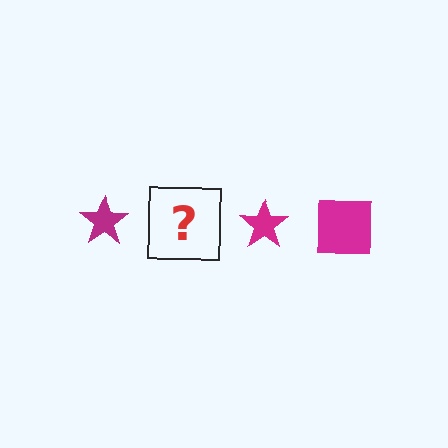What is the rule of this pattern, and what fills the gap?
The rule is that the pattern cycles through star, square shapes in magenta. The gap should be filled with a magenta square.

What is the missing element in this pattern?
The missing element is a magenta square.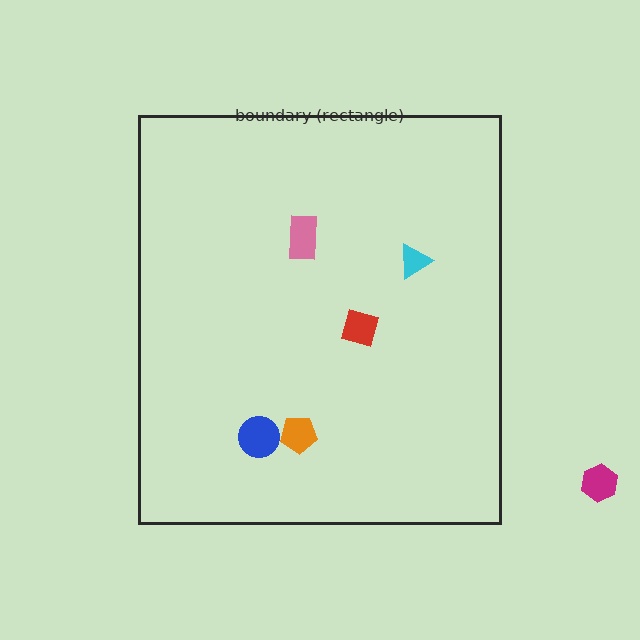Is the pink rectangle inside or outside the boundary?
Inside.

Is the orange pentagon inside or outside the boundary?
Inside.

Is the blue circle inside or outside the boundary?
Inside.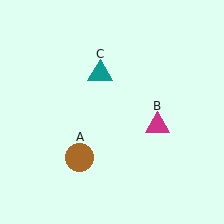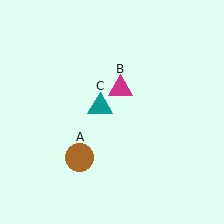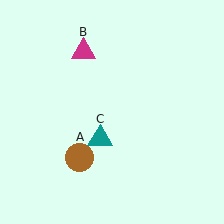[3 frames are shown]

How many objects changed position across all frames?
2 objects changed position: magenta triangle (object B), teal triangle (object C).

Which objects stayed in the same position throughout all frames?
Brown circle (object A) remained stationary.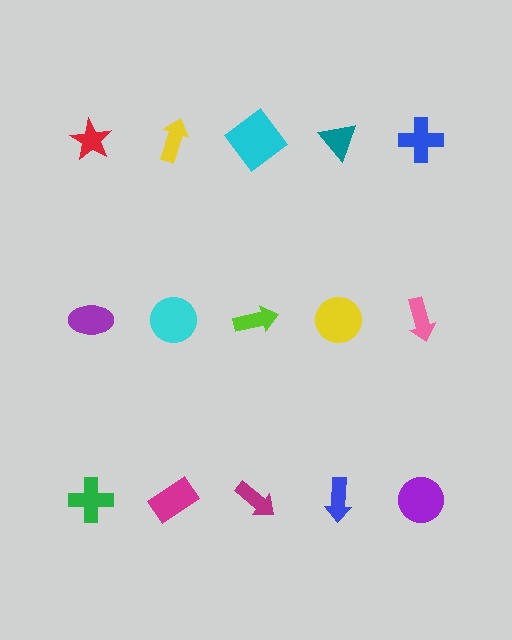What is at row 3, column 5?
A purple circle.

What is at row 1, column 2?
A yellow arrow.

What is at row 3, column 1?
A green cross.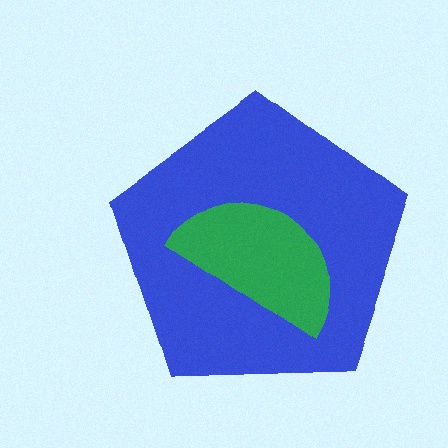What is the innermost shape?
The green semicircle.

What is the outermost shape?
The blue pentagon.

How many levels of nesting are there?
2.